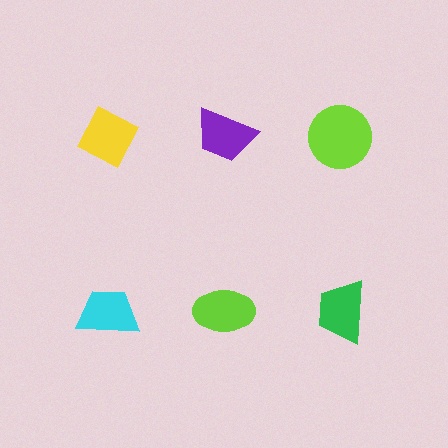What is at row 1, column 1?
A yellow diamond.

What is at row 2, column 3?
A green trapezoid.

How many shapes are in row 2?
3 shapes.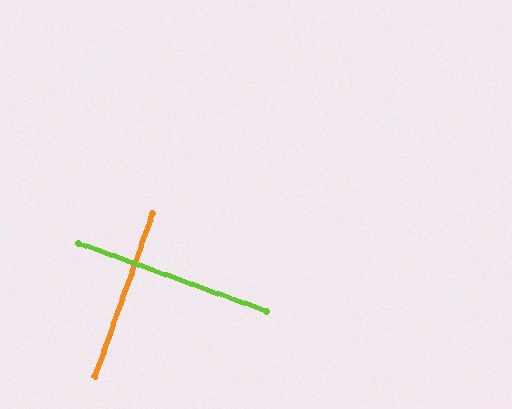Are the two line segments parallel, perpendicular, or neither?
Perpendicular — they meet at approximately 89°.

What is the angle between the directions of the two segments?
Approximately 89 degrees.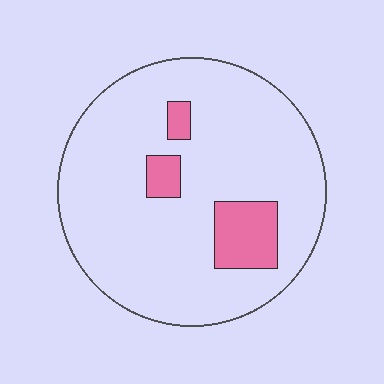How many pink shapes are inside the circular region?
3.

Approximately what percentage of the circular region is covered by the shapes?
Approximately 10%.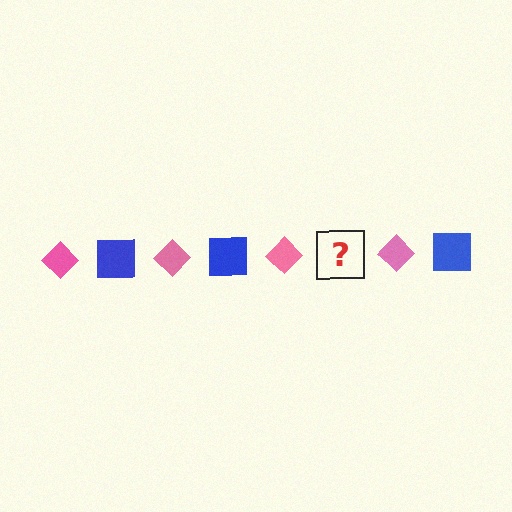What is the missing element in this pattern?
The missing element is a blue square.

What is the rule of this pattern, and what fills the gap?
The rule is that the pattern alternates between pink diamond and blue square. The gap should be filled with a blue square.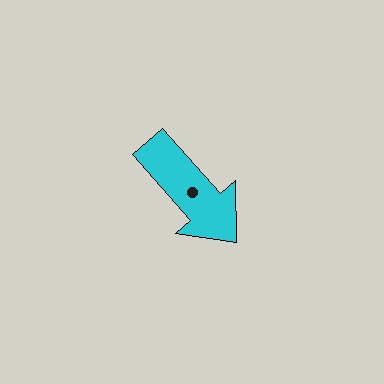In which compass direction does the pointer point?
Southeast.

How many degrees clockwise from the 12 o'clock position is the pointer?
Approximately 139 degrees.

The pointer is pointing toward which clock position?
Roughly 5 o'clock.